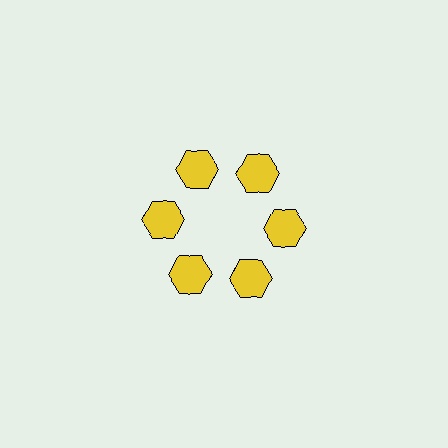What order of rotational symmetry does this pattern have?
This pattern has 6-fold rotational symmetry.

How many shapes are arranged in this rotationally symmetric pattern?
There are 6 shapes, arranged in 6 groups of 1.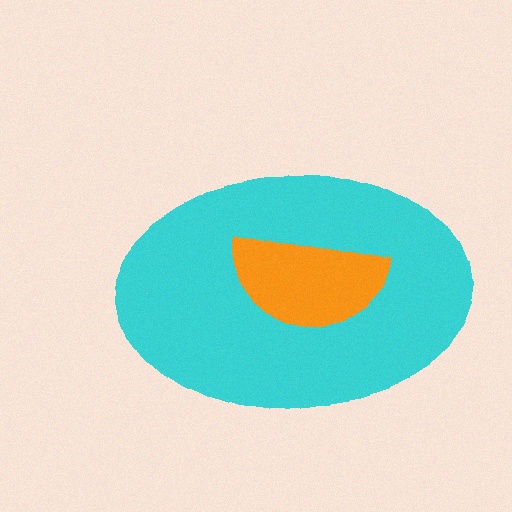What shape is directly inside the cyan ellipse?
The orange semicircle.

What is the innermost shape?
The orange semicircle.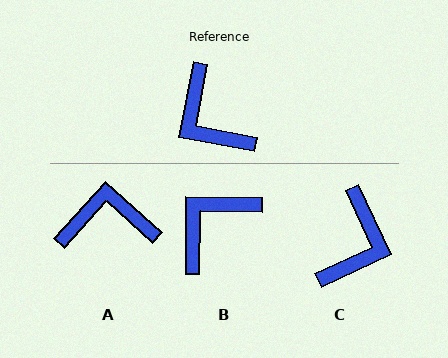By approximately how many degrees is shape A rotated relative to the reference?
Approximately 122 degrees clockwise.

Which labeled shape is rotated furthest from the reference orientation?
C, about 125 degrees away.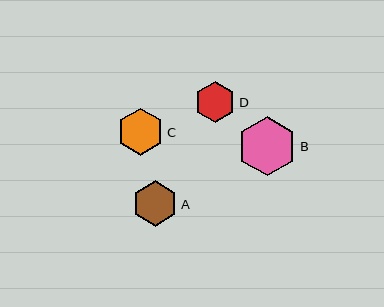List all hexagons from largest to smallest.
From largest to smallest: B, C, A, D.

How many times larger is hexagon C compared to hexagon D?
Hexagon C is approximately 1.1 times the size of hexagon D.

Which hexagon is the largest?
Hexagon B is the largest with a size of approximately 59 pixels.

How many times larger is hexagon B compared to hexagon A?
Hexagon B is approximately 1.3 times the size of hexagon A.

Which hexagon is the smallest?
Hexagon D is the smallest with a size of approximately 41 pixels.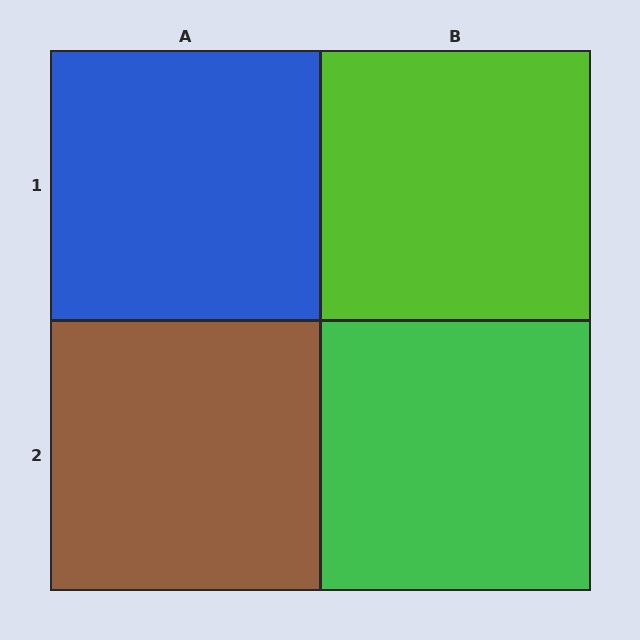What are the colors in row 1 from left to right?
Blue, lime.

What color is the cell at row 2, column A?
Brown.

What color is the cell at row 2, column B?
Green.